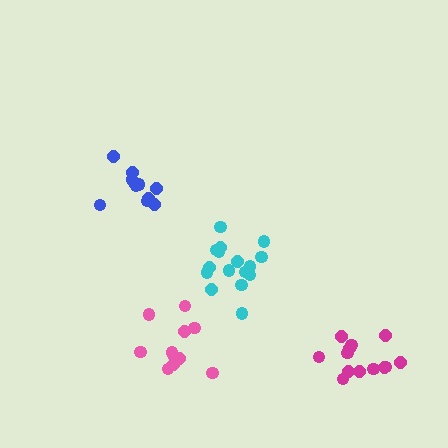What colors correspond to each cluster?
The clusters are colored: blue, cyan, pink, magenta.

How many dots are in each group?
Group 1: 11 dots, Group 2: 16 dots, Group 3: 11 dots, Group 4: 13 dots (51 total).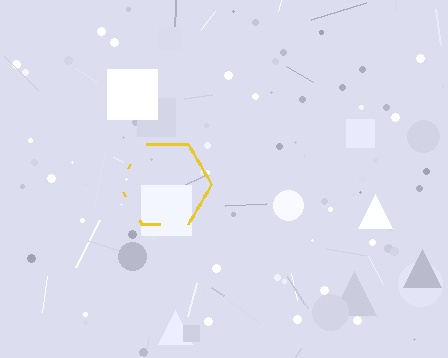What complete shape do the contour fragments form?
The contour fragments form a hexagon.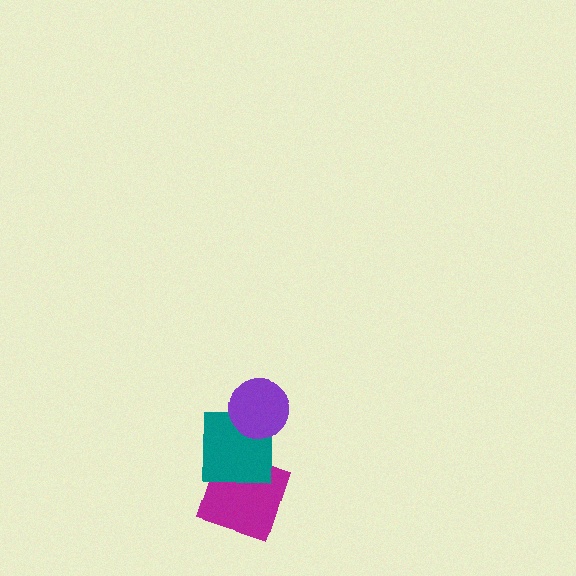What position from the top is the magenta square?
The magenta square is 3rd from the top.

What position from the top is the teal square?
The teal square is 2nd from the top.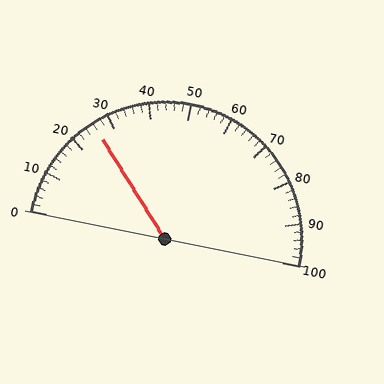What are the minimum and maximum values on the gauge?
The gauge ranges from 0 to 100.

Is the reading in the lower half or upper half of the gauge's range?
The reading is in the lower half of the range (0 to 100).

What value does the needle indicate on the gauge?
The needle indicates approximately 26.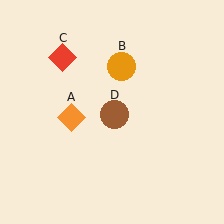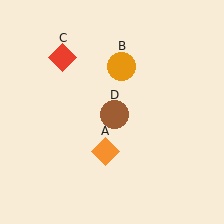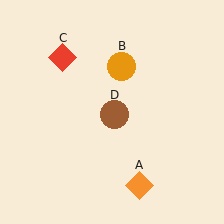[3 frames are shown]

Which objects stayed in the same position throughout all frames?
Orange circle (object B) and red diamond (object C) and brown circle (object D) remained stationary.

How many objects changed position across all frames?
1 object changed position: orange diamond (object A).